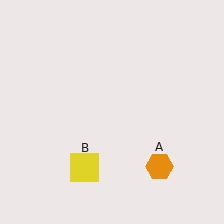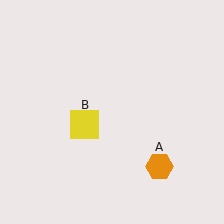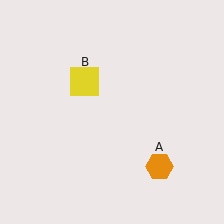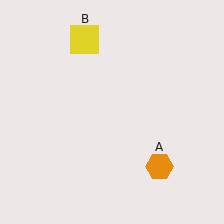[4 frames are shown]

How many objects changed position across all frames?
1 object changed position: yellow square (object B).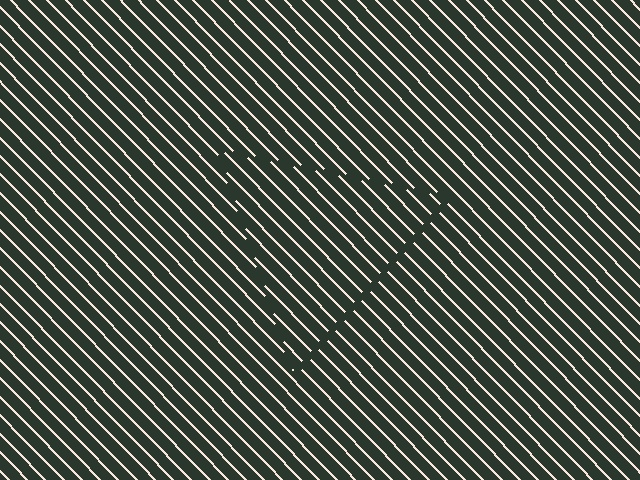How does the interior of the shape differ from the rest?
The interior of the shape contains the same grating, shifted by half a period — the contour is defined by the phase discontinuity where line-ends from the inner and outer gratings abut.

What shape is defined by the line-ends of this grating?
An illusory triangle. The interior of the shape contains the same grating, shifted by half a period — the contour is defined by the phase discontinuity where line-ends from the inner and outer gratings abut.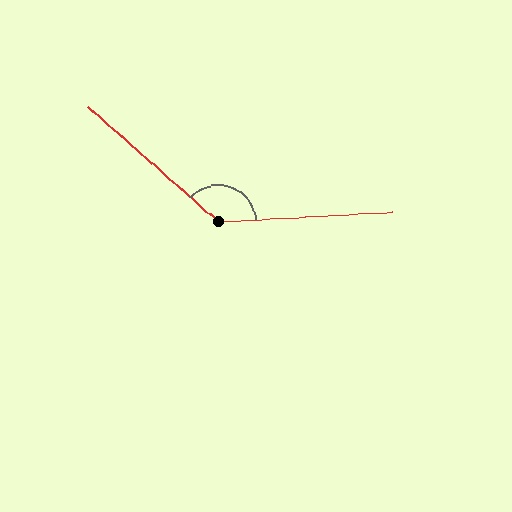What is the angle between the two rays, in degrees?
Approximately 135 degrees.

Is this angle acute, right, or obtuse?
It is obtuse.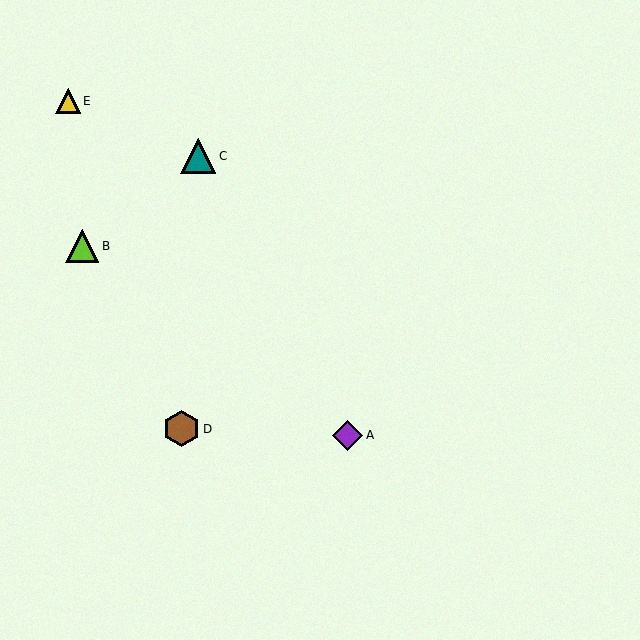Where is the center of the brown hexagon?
The center of the brown hexagon is at (181, 429).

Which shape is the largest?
The brown hexagon (labeled D) is the largest.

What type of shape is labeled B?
Shape B is a lime triangle.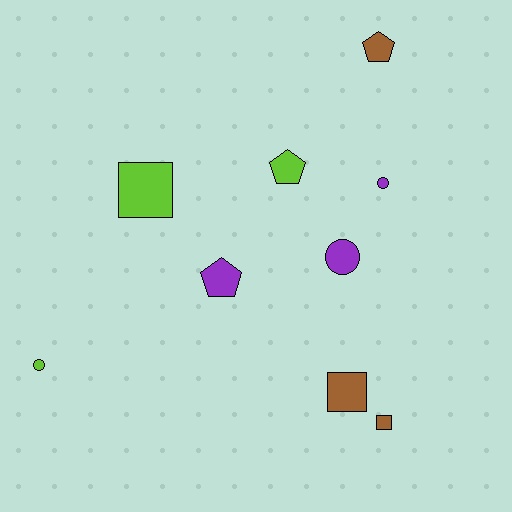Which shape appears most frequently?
Pentagon, with 3 objects.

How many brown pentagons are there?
There is 1 brown pentagon.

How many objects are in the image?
There are 9 objects.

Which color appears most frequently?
Purple, with 3 objects.